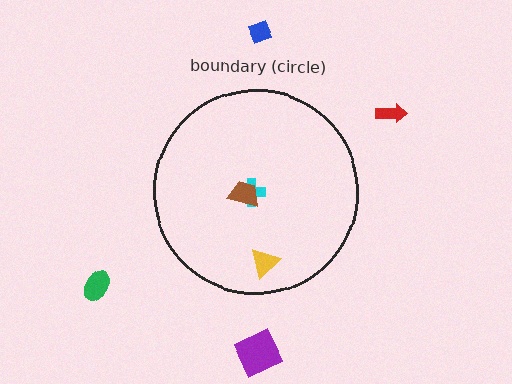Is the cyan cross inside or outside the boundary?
Inside.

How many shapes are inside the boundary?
3 inside, 4 outside.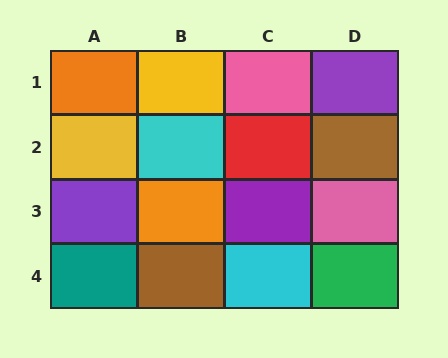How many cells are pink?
2 cells are pink.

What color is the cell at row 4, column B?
Brown.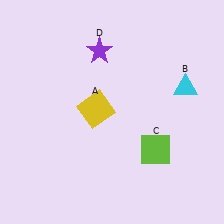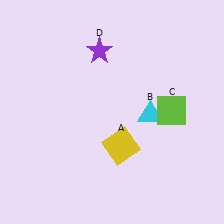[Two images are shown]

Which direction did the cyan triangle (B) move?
The cyan triangle (B) moved left.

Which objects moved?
The objects that moved are: the yellow square (A), the cyan triangle (B), the lime square (C).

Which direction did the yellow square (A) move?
The yellow square (A) moved down.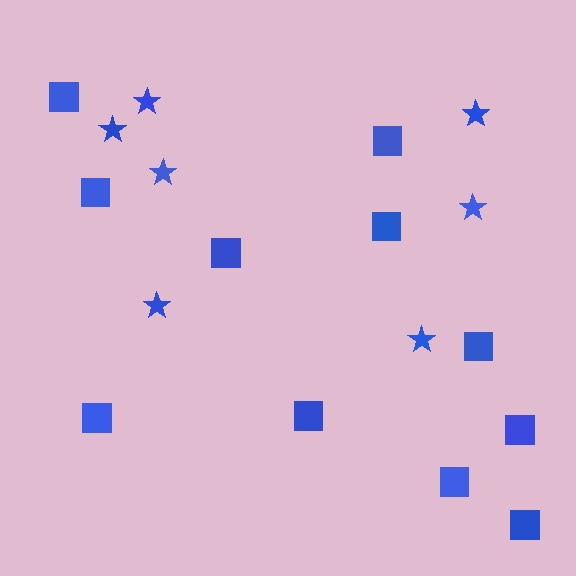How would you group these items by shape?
There are 2 groups: one group of stars (7) and one group of squares (11).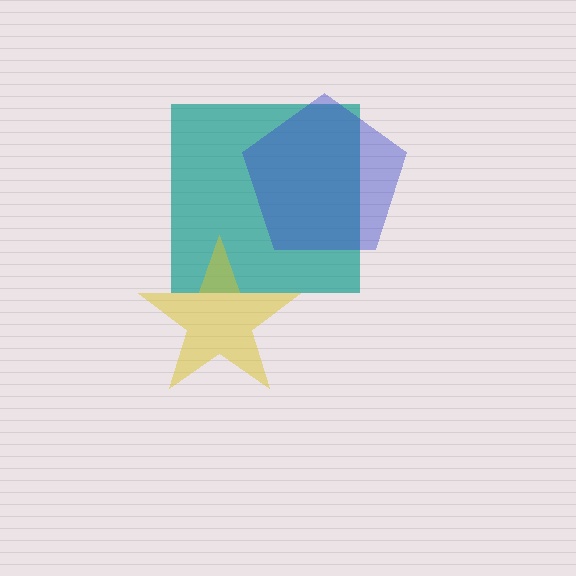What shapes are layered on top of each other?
The layered shapes are: a teal square, a blue pentagon, a yellow star.